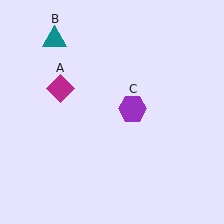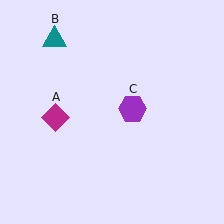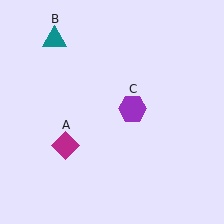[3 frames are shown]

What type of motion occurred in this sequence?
The magenta diamond (object A) rotated counterclockwise around the center of the scene.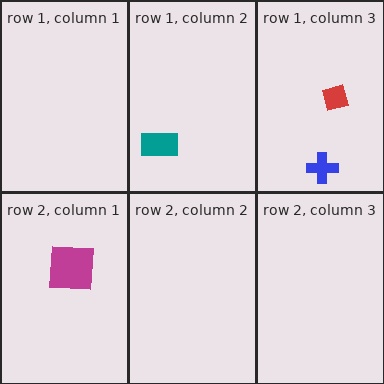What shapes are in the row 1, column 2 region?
The teal rectangle.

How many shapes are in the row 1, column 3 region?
2.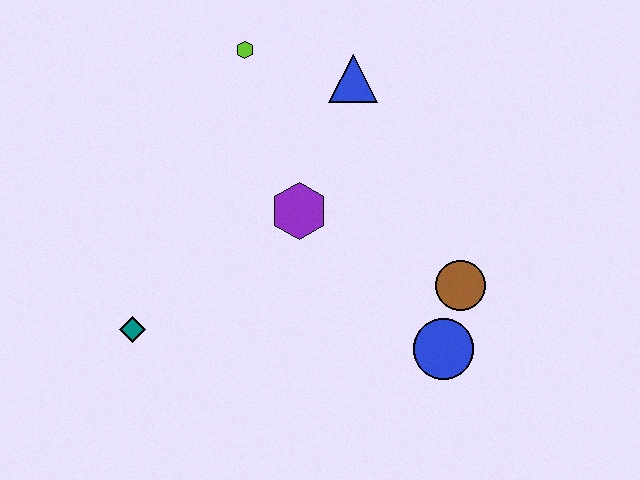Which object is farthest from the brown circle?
The teal diamond is farthest from the brown circle.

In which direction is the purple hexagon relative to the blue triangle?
The purple hexagon is below the blue triangle.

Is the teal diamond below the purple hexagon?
Yes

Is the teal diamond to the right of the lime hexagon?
No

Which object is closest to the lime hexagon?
The blue triangle is closest to the lime hexagon.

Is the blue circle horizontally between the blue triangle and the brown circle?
Yes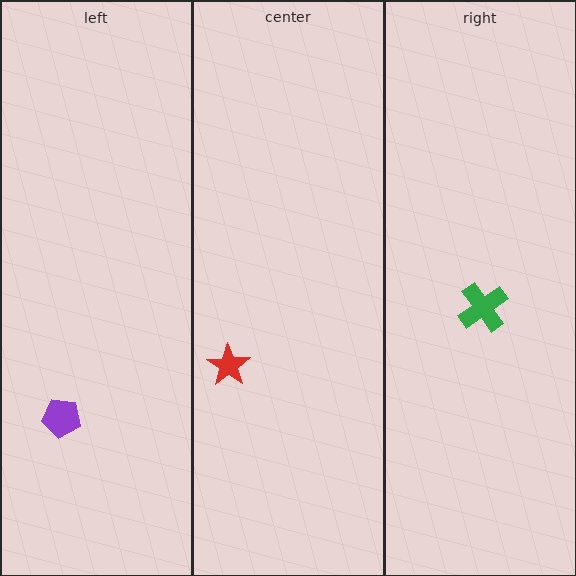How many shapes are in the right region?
1.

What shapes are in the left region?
The purple pentagon.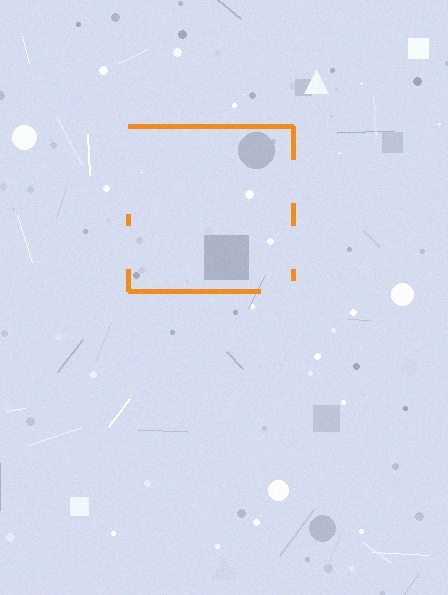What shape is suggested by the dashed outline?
The dashed outline suggests a square.